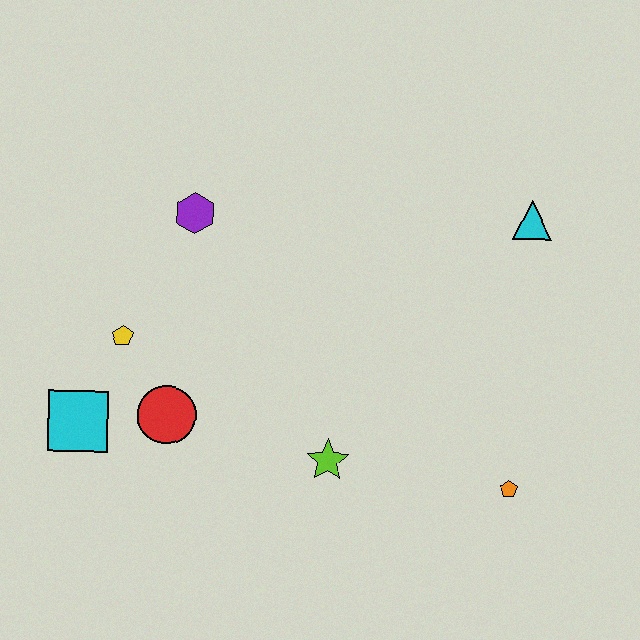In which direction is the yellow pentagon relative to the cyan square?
The yellow pentagon is above the cyan square.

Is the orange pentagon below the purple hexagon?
Yes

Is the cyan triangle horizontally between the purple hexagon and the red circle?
No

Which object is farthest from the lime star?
The cyan triangle is farthest from the lime star.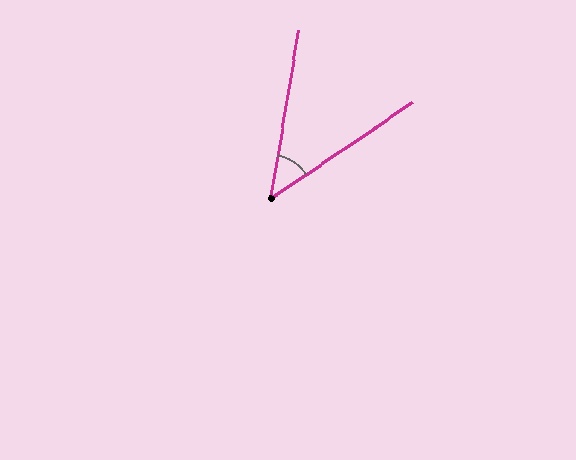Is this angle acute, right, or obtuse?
It is acute.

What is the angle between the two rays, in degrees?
Approximately 47 degrees.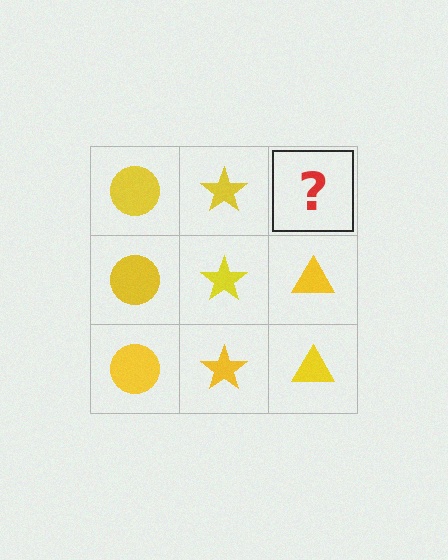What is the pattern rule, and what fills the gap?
The rule is that each column has a consistent shape. The gap should be filled with a yellow triangle.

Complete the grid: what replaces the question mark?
The question mark should be replaced with a yellow triangle.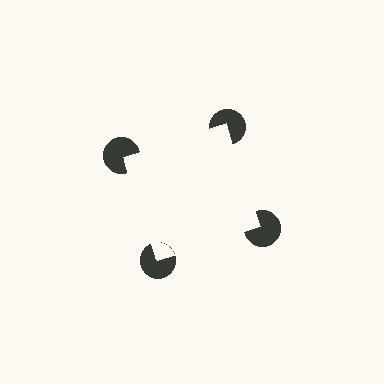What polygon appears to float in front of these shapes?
An illusory square — its edges are inferred from the aligned wedge cuts in the pac-man discs, not physically drawn.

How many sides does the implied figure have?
4 sides.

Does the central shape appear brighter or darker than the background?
It typically appears slightly brighter than the background, even though no actual brightness change is drawn.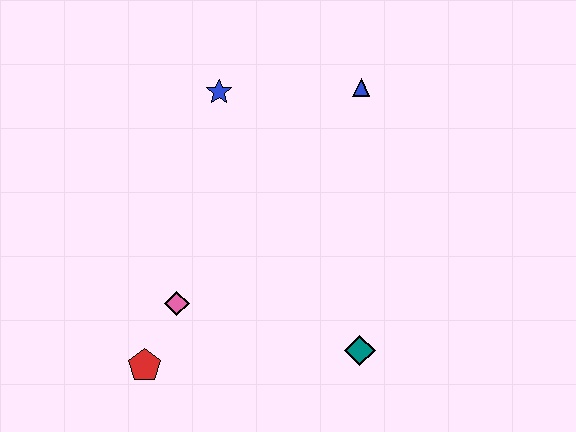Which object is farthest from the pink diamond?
The blue triangle is farthest from the pink diamond.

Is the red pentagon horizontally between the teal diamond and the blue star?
No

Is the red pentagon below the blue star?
Yes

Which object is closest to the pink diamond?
The red pentagon is closest to the pink diamond.